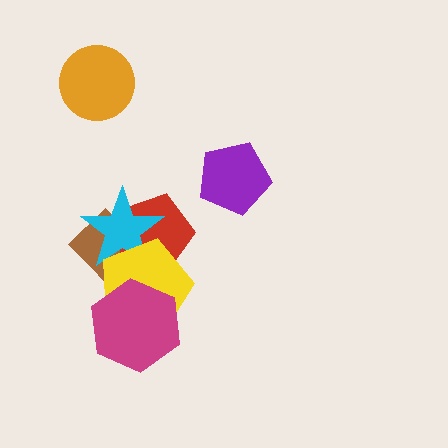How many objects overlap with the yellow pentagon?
4 objects overlap with the yellow pentagon.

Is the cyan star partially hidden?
Yes, it is partially covered by another shape.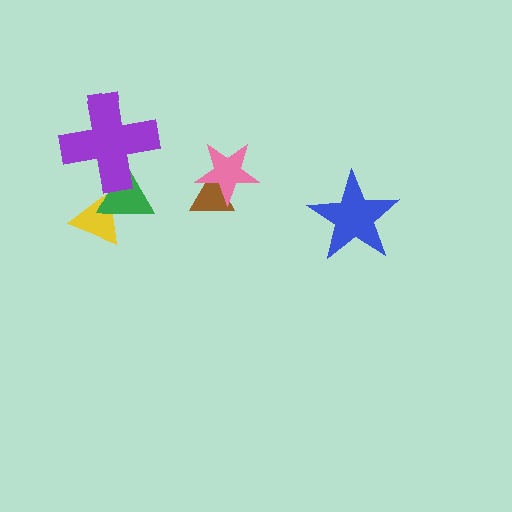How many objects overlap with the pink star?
1 object overlaps with the pink star.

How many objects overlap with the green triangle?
2 objects overlap with the green triangle.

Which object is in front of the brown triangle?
The pink star is in front of the brown triangle.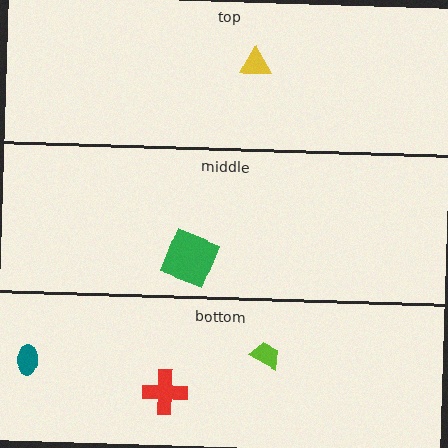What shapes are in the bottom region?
The red cross, the teal ellipse, the lime trapezoid.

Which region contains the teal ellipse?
The bottom region.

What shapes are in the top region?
The yellow triangle.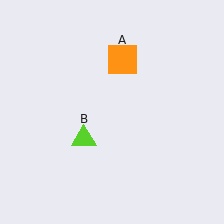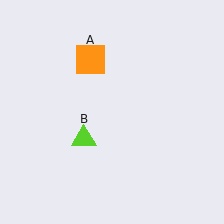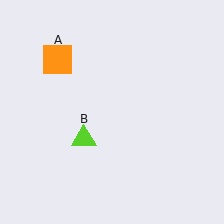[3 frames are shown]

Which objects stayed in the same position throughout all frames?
Lime triangle (object B) remained stationary.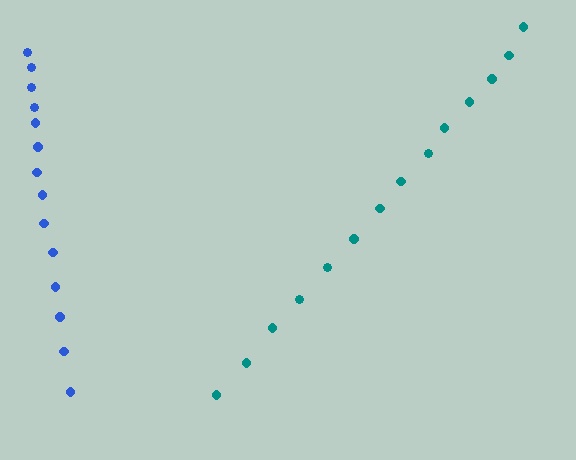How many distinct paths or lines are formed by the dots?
There are 2 distinct paths.